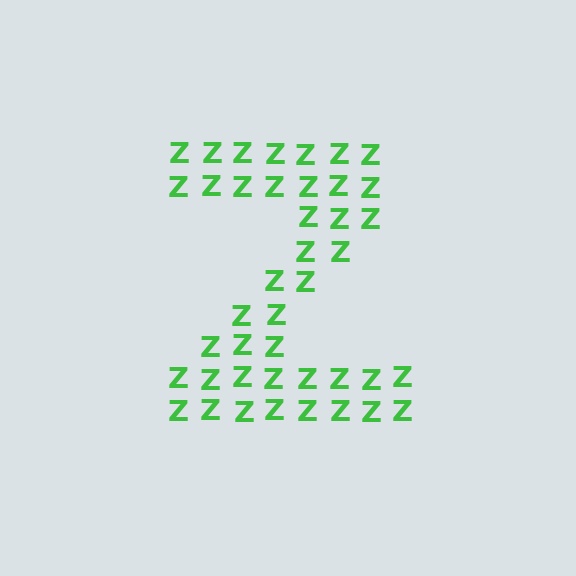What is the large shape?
The large shape is the letter Z.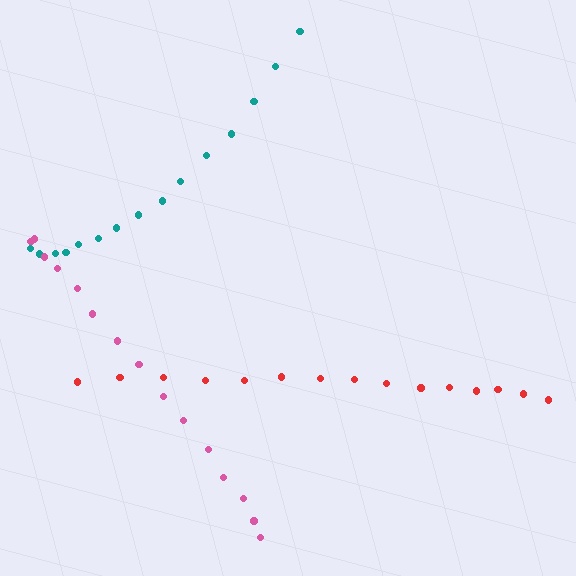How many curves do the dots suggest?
There are 3 distinct paths.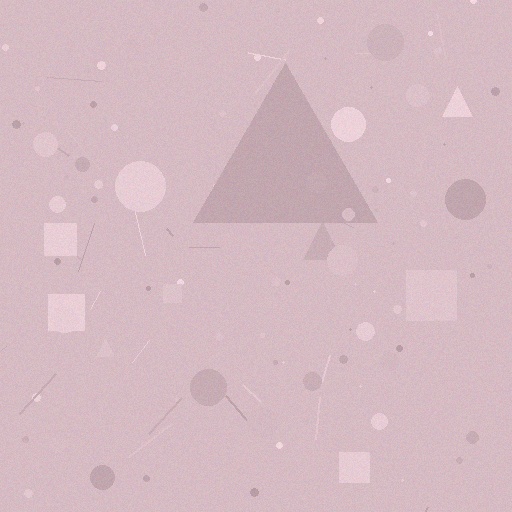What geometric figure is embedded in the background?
A triangle is embedded in the background.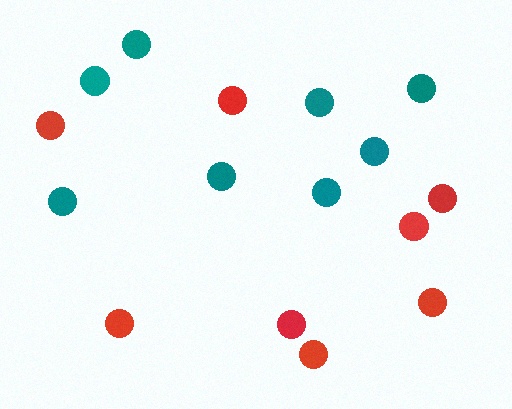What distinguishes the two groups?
There are 2 groups: one group of teal circles (8) and one group of red circles (8).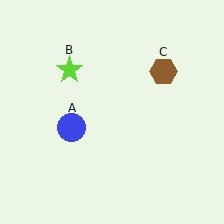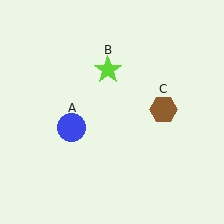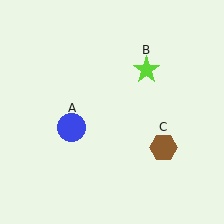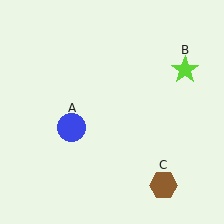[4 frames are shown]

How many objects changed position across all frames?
2 objects changed position: lime star (object B), brown hexagon (object C).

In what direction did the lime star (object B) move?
The lime star (object B) moved right.